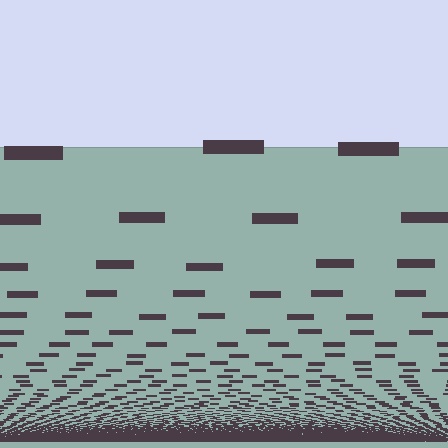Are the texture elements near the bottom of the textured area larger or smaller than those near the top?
Smaller. The gradient is inverted — elements near the bottom are smaller and denser.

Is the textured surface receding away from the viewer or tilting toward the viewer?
The surface appears to tilt toward the viewer. Texture elements get larger and sparser toward the top.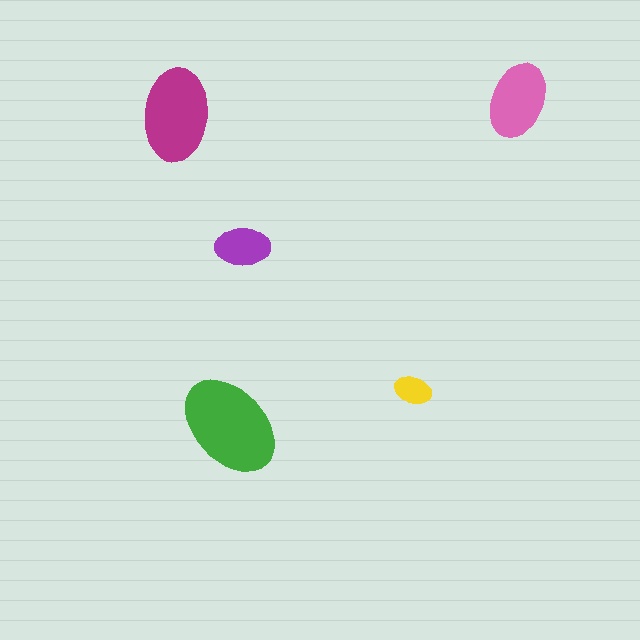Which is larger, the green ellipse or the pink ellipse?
The green one.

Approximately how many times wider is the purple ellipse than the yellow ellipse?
About 1.5 times wider.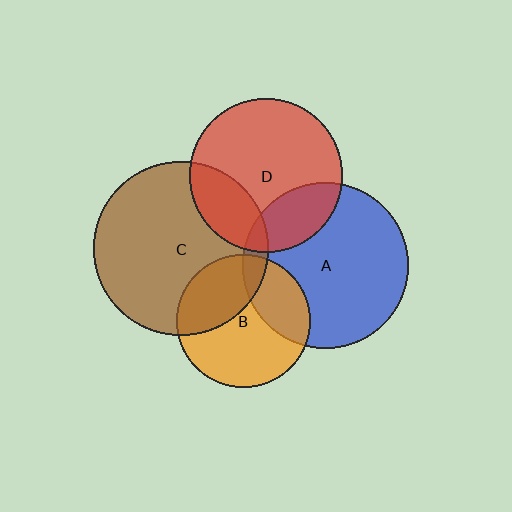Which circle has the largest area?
Circle C (brown).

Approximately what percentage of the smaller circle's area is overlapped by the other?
Approximately 25%.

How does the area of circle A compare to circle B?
Approximately 1.5 times.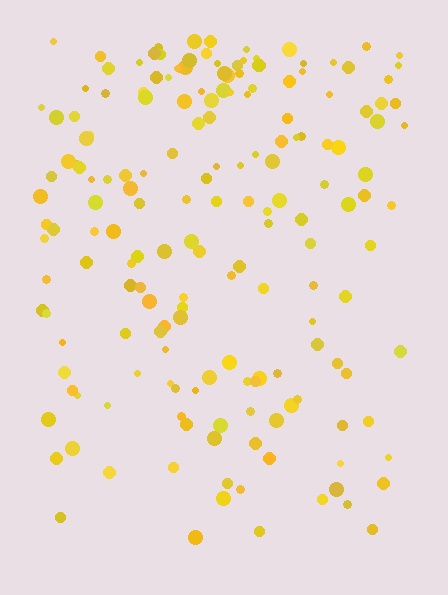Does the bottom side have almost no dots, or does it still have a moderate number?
Still a moderate number, just noticeably fewer than the top.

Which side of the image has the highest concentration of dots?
The top.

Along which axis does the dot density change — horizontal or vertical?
Vertical.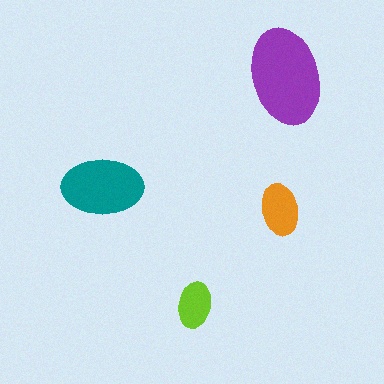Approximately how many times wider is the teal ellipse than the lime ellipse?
About 1.5 times wider.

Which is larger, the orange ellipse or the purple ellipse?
The purple one.